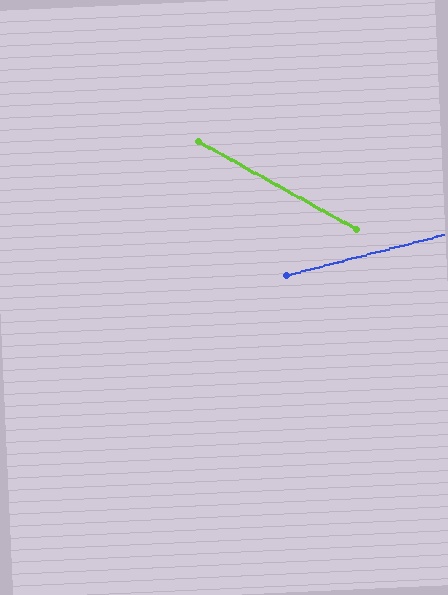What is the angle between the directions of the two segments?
Approximately 44 degrees.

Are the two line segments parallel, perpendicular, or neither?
Neither parallel nor perpendicular — they differ by about 44°.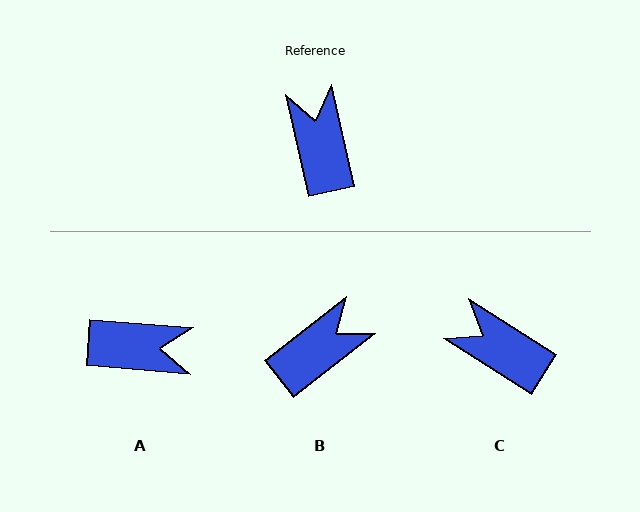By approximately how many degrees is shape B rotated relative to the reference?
Approximately 65 degrees clockwise.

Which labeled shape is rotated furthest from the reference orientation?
A, about 107 degrees away.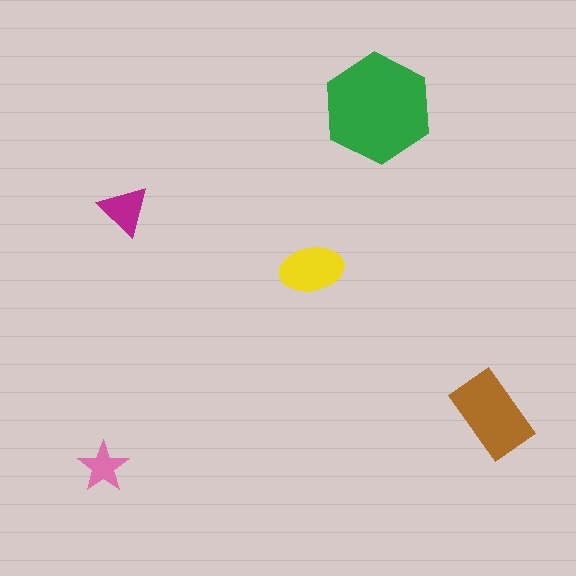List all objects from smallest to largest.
The pink star, the magenta triangle, the yellow ellipse, the brown rectangle, the green hexagon.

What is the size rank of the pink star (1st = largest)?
5th.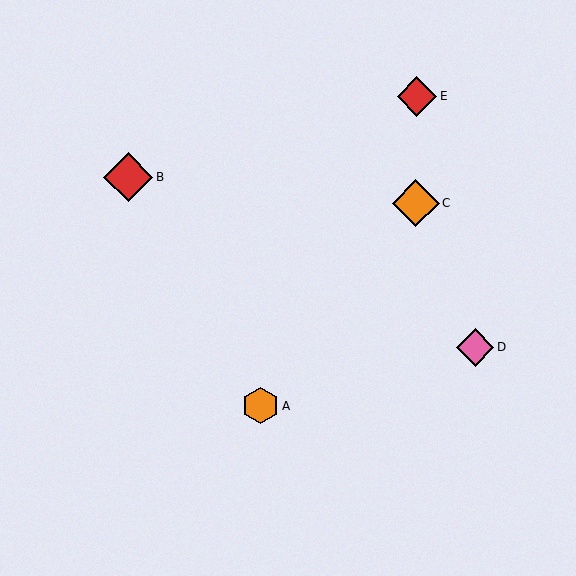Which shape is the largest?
The red diamond (labeled B) is the largest.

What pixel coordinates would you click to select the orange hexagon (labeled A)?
Click at (260, 406) to select the orange hexagon A.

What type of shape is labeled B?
Shape B is a red diamond.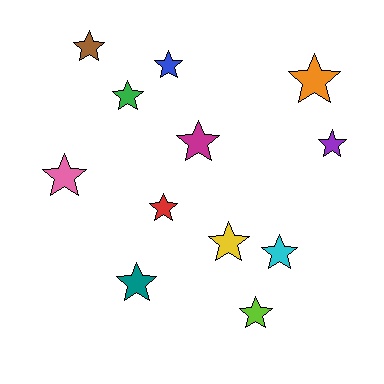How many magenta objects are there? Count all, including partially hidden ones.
There is 1 magenta object.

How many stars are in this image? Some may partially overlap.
There are 12 stars.